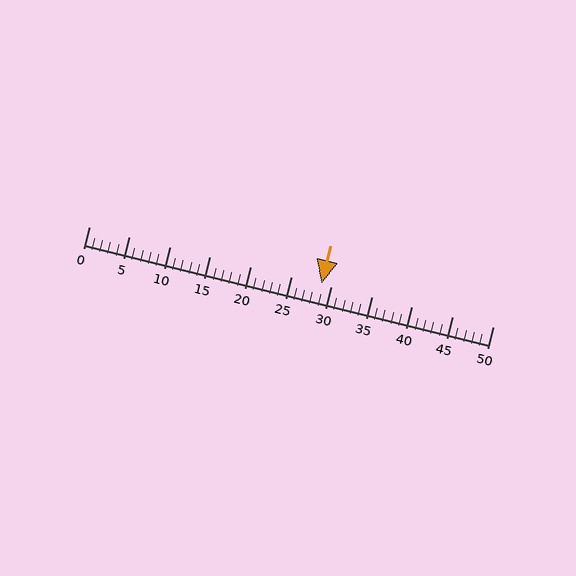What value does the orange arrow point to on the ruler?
The orange arrow points to approximately 29.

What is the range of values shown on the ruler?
The ruler shows values from 0 to 50.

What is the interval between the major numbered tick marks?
The major tick marks are spaced 5 units apart.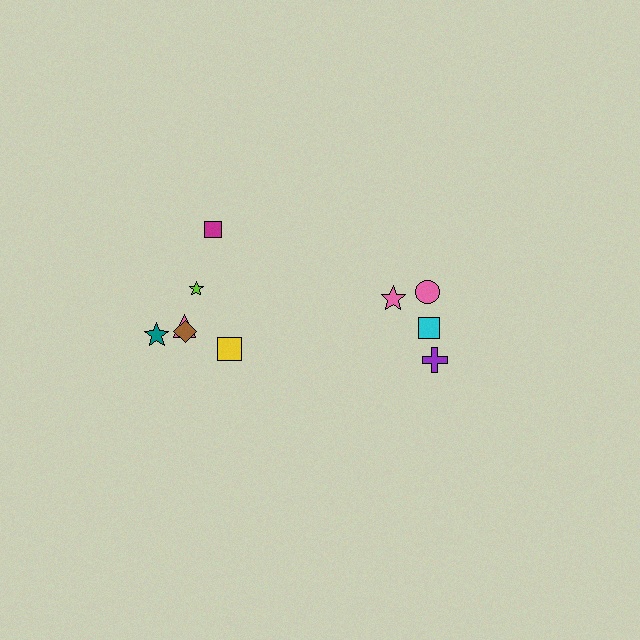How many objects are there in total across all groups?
There are 10 objects.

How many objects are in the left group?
There are 6 objects.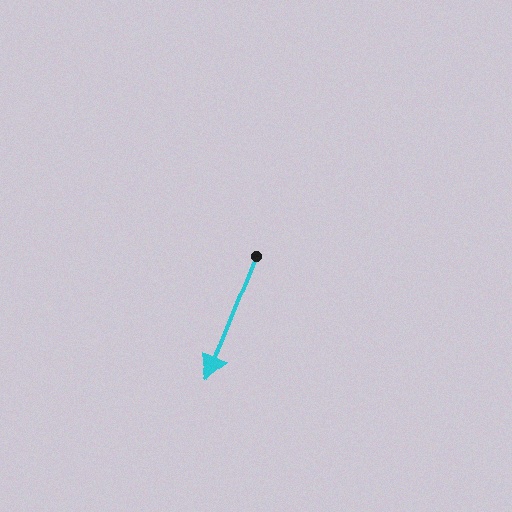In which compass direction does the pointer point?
South.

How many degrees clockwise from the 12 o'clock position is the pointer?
Approximately 202 degrees.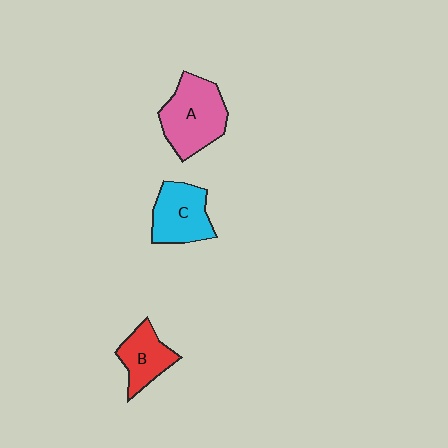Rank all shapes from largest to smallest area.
From largest to smallest: A (pink), C (cyan), B (red).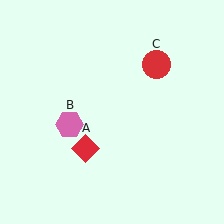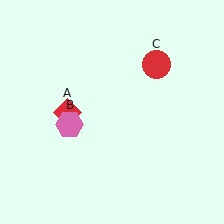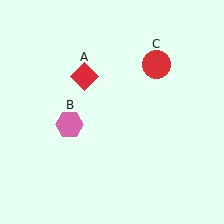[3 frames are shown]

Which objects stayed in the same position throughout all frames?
Pink hexagon (object B) and red circle (object C) remained stationary.